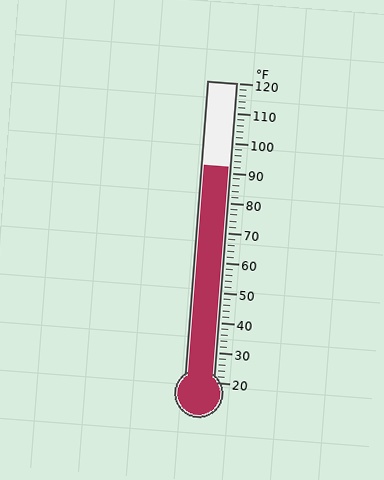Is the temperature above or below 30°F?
The temperature is above 30°F.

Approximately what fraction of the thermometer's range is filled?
The thermometer is filled to approximately 70% of its range.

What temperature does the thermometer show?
The thermometer shows approximately 92°F.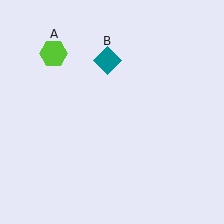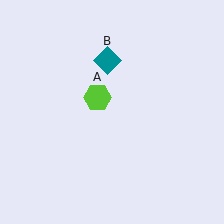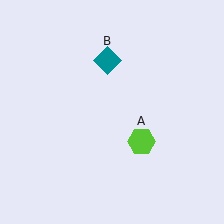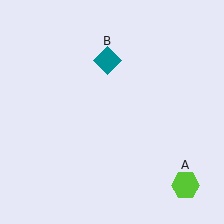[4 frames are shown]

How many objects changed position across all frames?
1 object changed position: lime hexagon (object A).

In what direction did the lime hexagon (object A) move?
The lime hexagon (object A) moved down and to the right.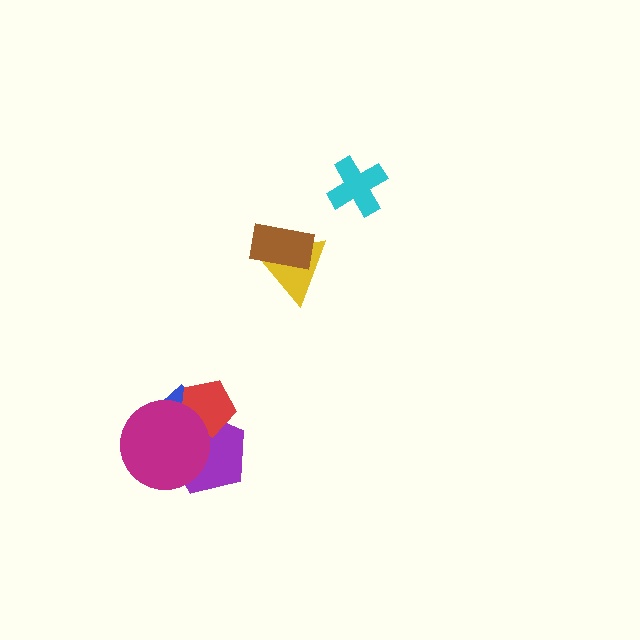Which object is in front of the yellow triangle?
The brown rectangle is in front of the yellow triangle.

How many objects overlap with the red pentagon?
3 objects overlap with the red pentagon.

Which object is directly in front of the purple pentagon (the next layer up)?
The red pentagon is directly in front of the purple pentagon.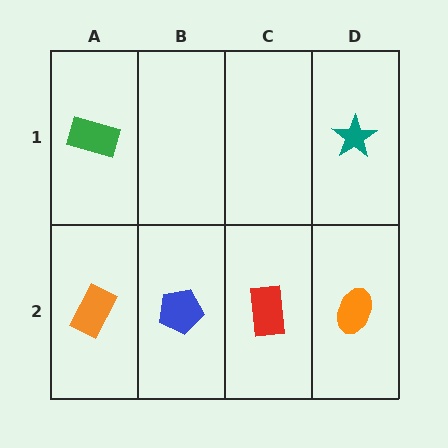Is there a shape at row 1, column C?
No, that cell is empty.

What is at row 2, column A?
An orange rectangle.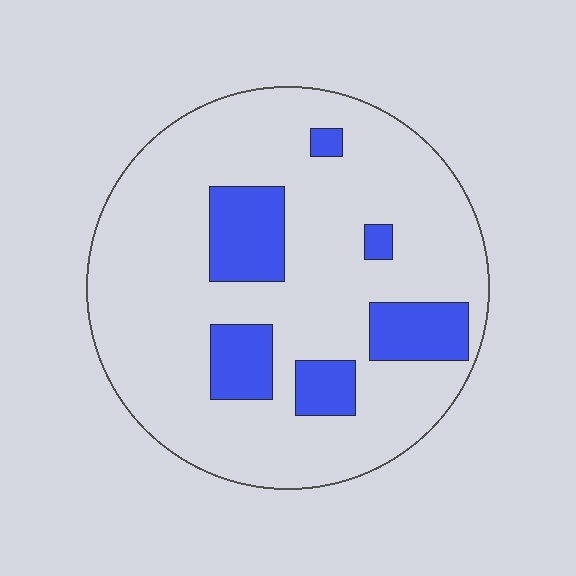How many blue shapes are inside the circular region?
6.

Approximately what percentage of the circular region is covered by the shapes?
Approximately 20%.